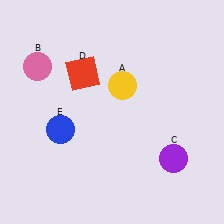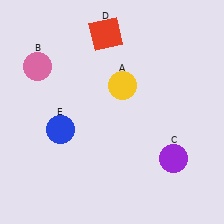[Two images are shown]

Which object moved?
The red square (D) moved up.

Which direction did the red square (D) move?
The red square (D) moved up.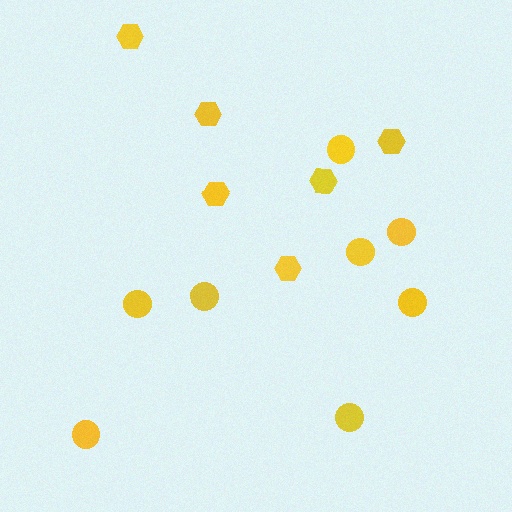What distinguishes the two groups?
There are 2 groups: one group of circles (8) and one group of hexagons (6).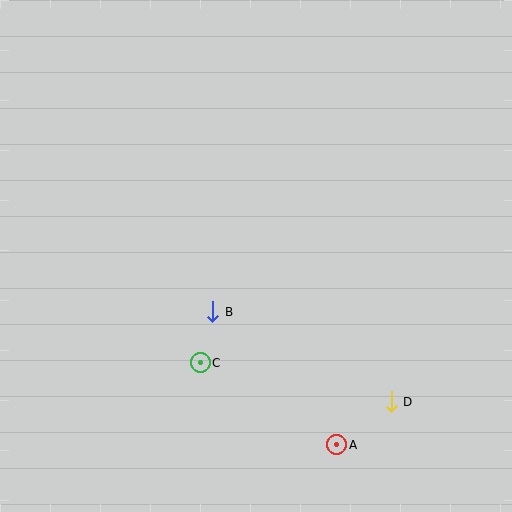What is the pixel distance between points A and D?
The distance between A and D is 70 pixels.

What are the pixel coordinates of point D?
Point D is at (391, 402).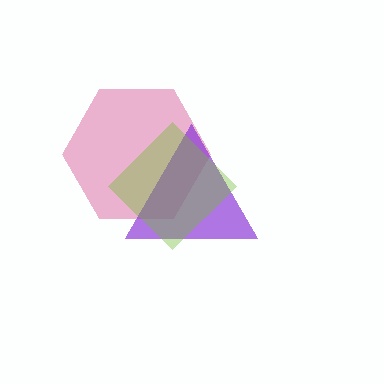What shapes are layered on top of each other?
The layered shapes are: a pink hexagon, a purple triangle, a lime diamond.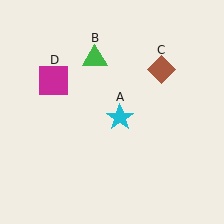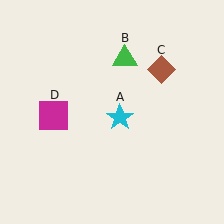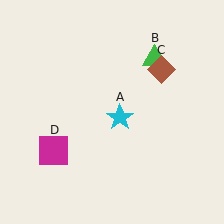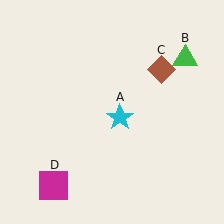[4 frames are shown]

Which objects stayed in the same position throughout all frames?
Cyan star (object A) and brown diamond (object C) remained stationary.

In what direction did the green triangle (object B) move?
The green triangle (object B) moved right.